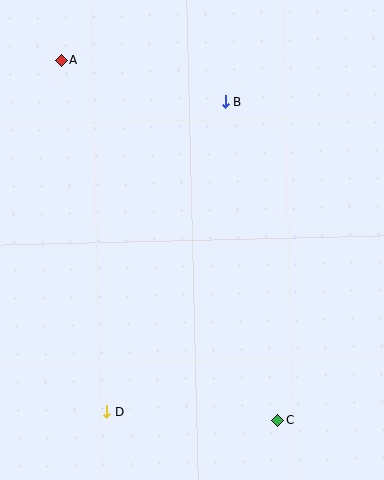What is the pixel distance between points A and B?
The distance between A and B is 169 pixels.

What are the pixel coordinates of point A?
Point A is at (61, 60).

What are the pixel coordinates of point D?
Point D is at (107, 412).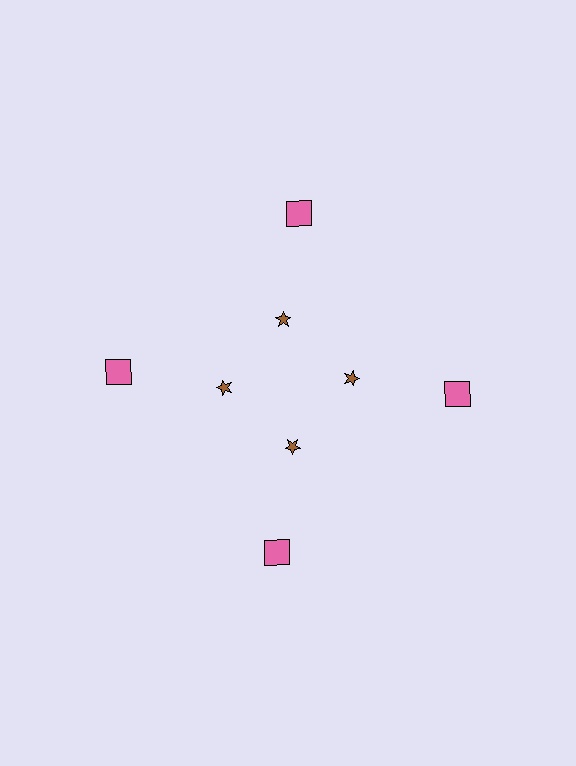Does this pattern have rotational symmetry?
Yes, this pattern has 4-fold rotational symmetry. It looks the same after rotating 90 degrees around the center.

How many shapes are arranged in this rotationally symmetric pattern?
There are 8 shapes, arranged in 4 groups of 2.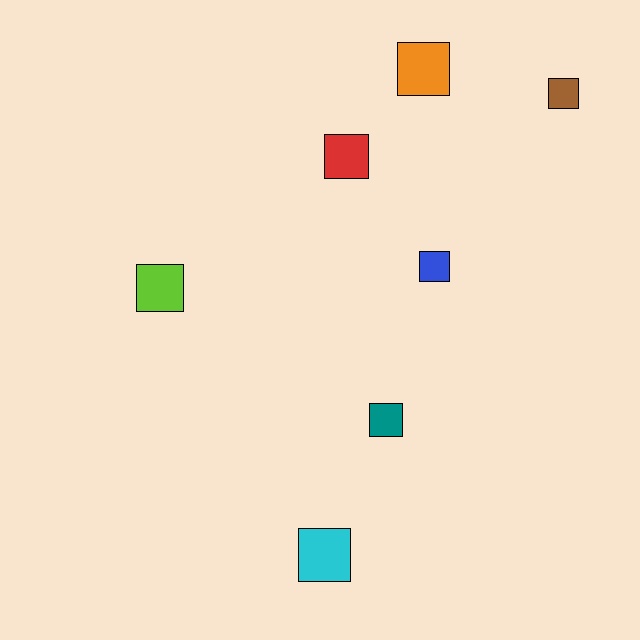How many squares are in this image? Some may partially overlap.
There are 7 squares.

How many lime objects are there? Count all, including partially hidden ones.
There is 1 lime object.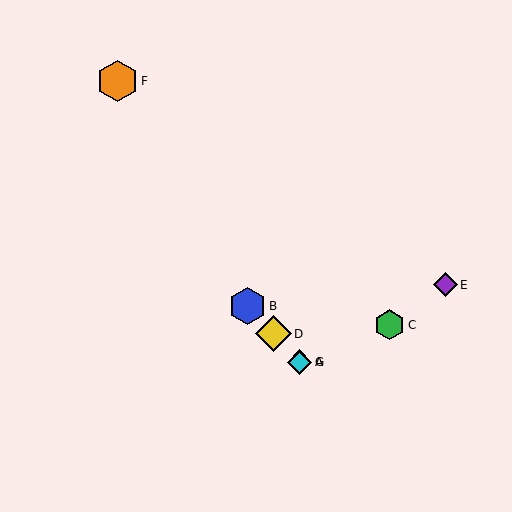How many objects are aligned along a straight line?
4 objects (A, B, D, G) are aligned along a straight line.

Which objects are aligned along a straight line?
Objects A, B, D, G are aligned along a straight line.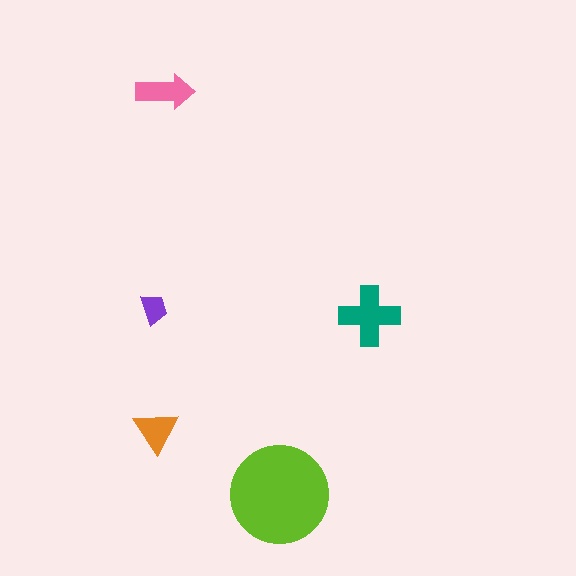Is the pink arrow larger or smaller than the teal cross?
Smaller.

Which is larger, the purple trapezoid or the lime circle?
The lime circle.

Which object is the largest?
The lime circle.